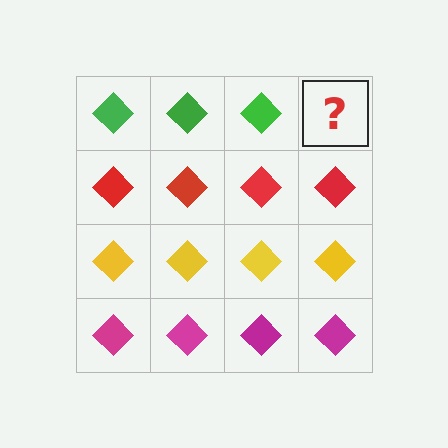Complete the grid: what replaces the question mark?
The question mark should be replaced with a green diamond.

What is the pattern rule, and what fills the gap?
The rule is that each row has a consistent color. The gap should be filled with a green diamond.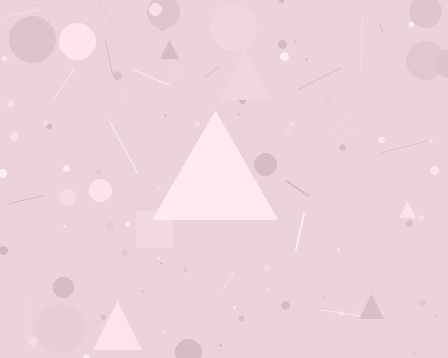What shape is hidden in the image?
A triangle is hidden in the image.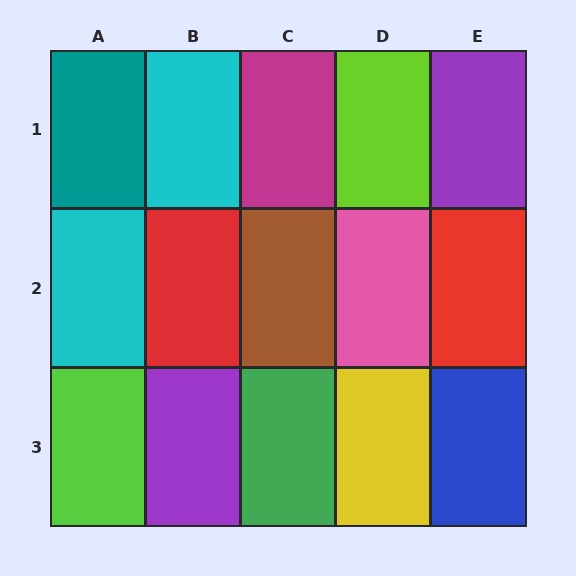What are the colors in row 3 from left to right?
Lime, purple, green, yellow, blue.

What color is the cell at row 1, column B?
Cyan.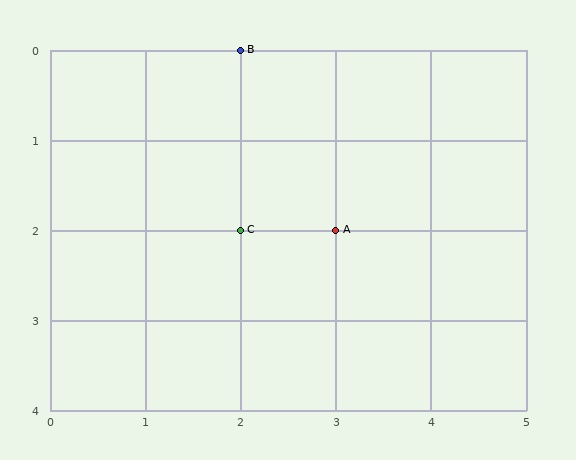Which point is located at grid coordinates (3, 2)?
Point A is at (3, 2).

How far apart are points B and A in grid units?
Points B and A are 1 column and 2 rows apart (about 2.2 grid units diagonally).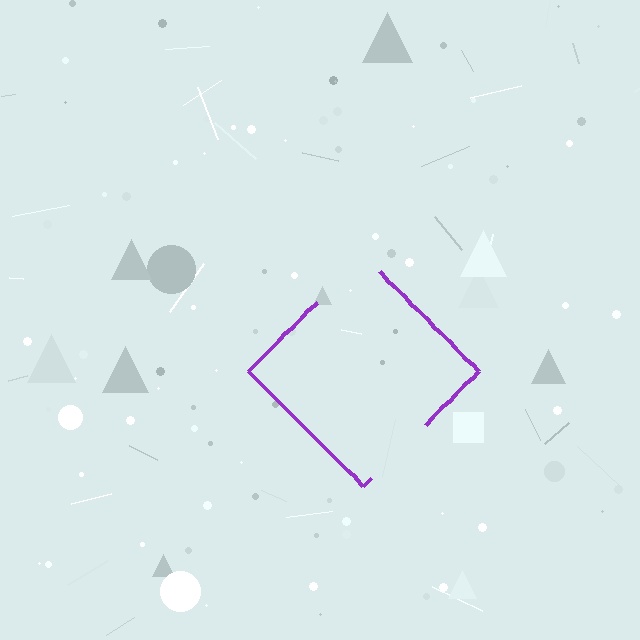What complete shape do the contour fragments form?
The contour fragments form a diamond.